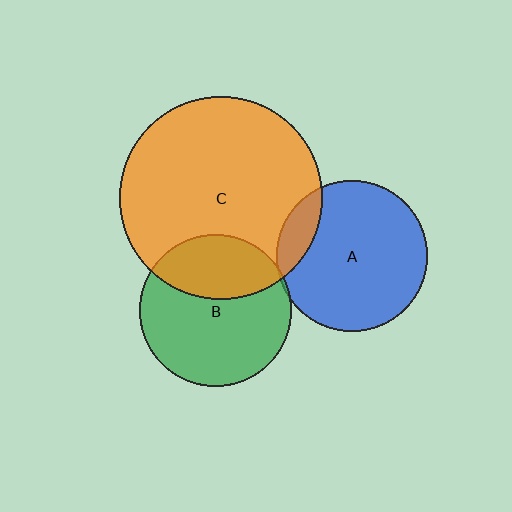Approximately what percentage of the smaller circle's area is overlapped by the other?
Approximately 15%.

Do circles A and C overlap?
Yes.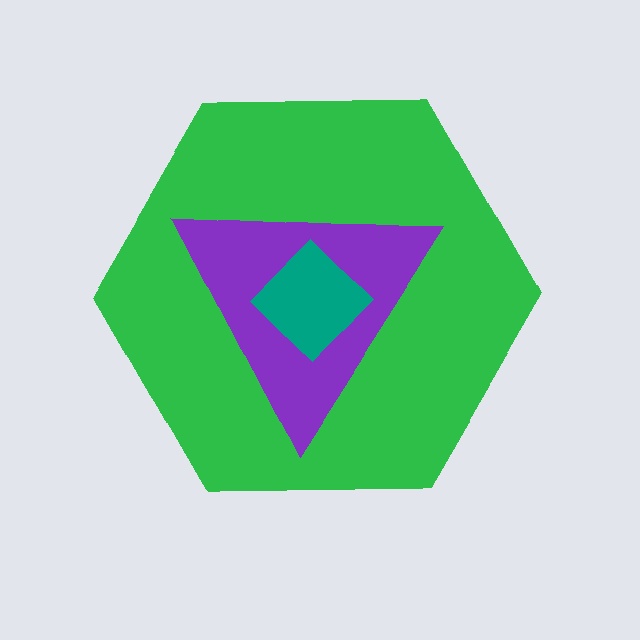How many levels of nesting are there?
3.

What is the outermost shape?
The green hexagon.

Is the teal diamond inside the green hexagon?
Yes.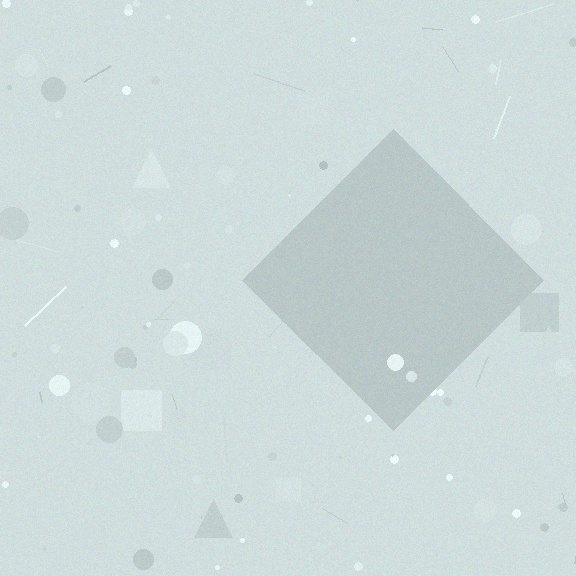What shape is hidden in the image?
A diamond is hidden in the image.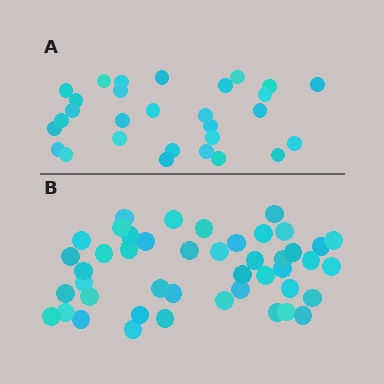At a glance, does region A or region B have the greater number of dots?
Region B (the bottom region) has more dots.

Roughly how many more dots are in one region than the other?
Region B has approximately 15 more dots than region A.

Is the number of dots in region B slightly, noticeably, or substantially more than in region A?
Region B has substantially more. The ratio is roughly 1.6 to 1.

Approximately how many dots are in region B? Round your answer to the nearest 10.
About 40 dots. (The exact count is 45, which rounds to 40.)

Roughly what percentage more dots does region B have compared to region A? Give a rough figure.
About 55% more.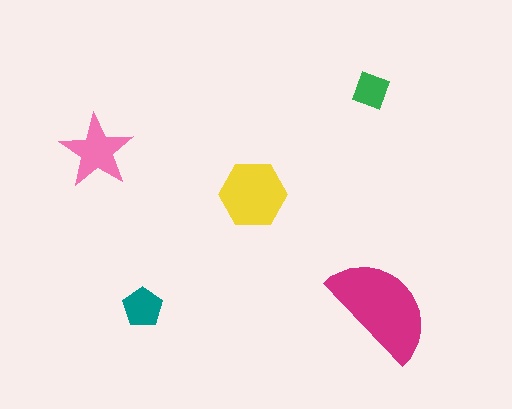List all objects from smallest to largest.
The green diamond, the teal pentagon, the pink star, the yellow hexagon, the magenta semicircle.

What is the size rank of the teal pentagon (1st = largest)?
4th.